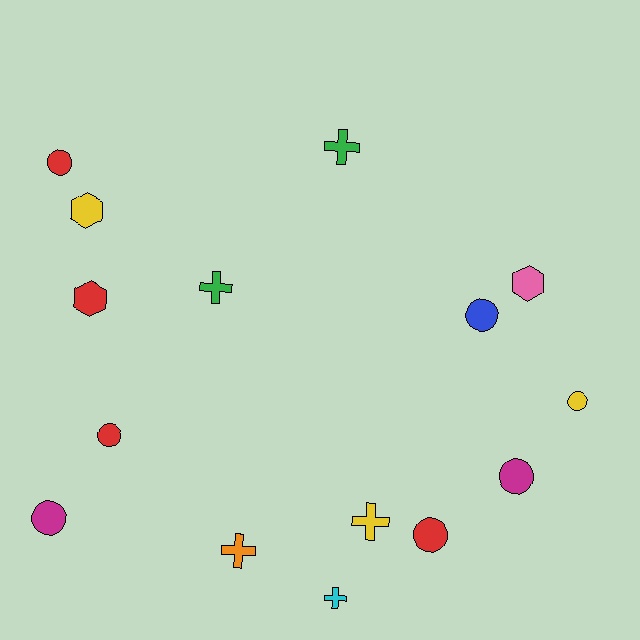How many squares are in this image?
There are no squares.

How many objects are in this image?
There are 15 objects.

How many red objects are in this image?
There are 4 red objects.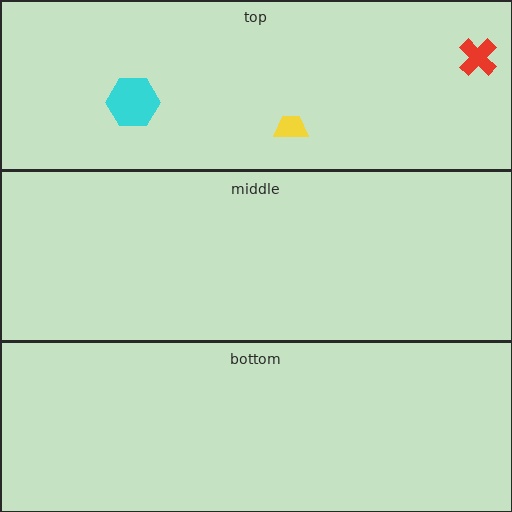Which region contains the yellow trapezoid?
The top region.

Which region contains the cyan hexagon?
The top region.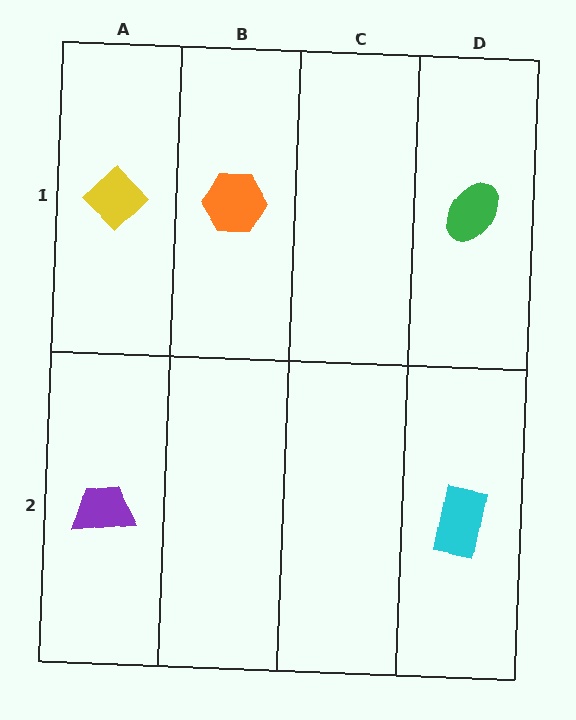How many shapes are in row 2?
2 shapes.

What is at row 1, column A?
A yellow diamond.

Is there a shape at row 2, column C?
No, that cell is empty.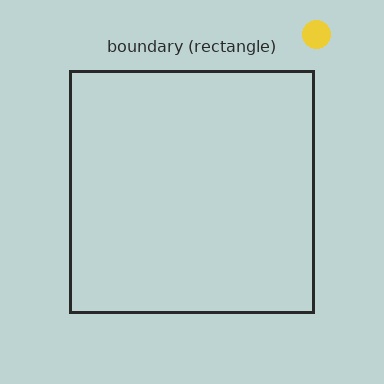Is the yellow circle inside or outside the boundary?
Outside.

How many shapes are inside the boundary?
0 inside, 1 outside.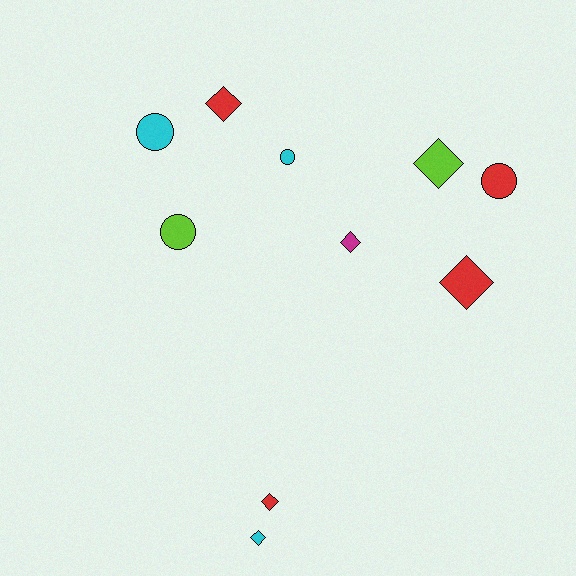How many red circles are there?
There is 1 red circle.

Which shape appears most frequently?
Diamond, with 6 objects.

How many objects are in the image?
There are 10 objects.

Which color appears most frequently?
Red, with 4 objects.